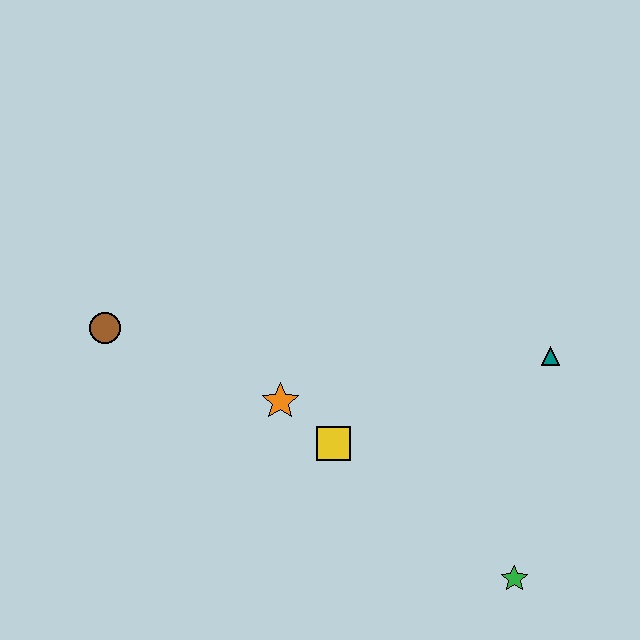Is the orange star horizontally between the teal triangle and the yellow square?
No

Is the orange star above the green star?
Yes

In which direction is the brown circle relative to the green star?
The brown circle is to the left of the green star.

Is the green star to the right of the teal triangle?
No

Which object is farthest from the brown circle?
The green star is farthest from the brown circle.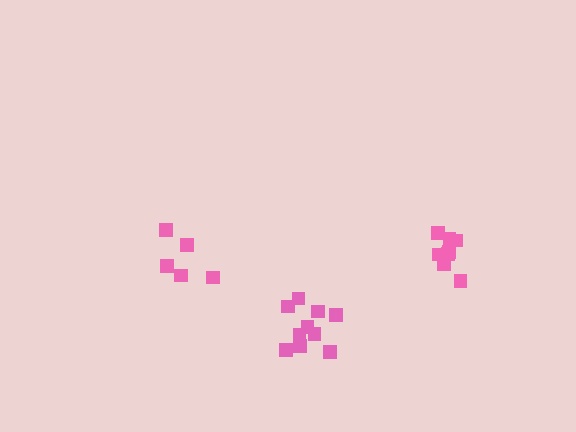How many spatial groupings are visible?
There are 3 spatial groupings.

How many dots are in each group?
Group 1: 10 dots, Group 2: 9 dots, Group 3: 5 dots (24 total).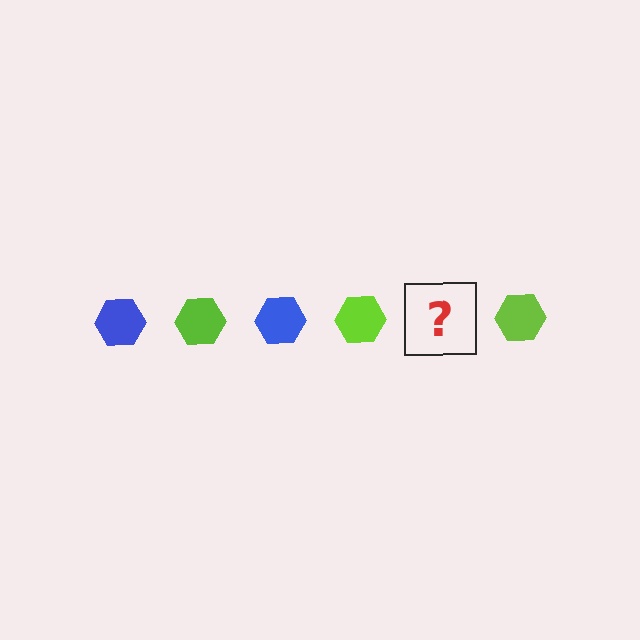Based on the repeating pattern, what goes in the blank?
The blank should be a blue hexagon.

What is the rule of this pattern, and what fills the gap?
The rule is that the pattern cycles through blue, lime hexagons. The gap should be filled with a blue hexagon.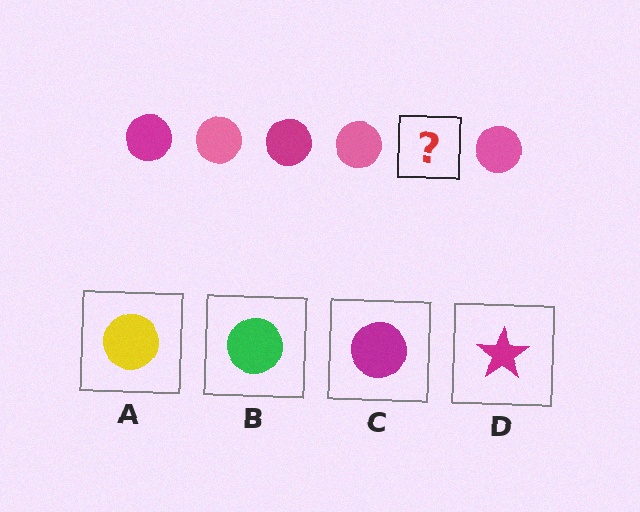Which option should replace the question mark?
Option C.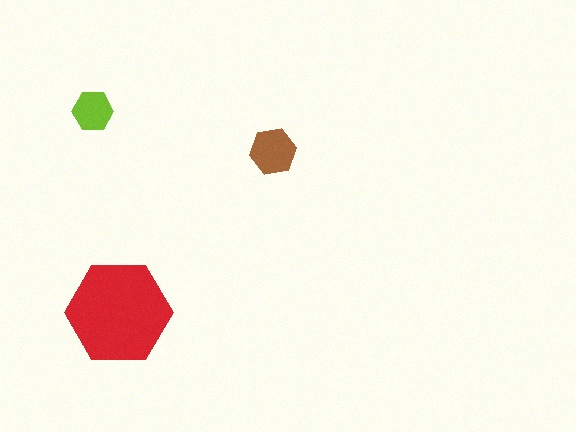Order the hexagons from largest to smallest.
the red one, the brown one, the lime one.